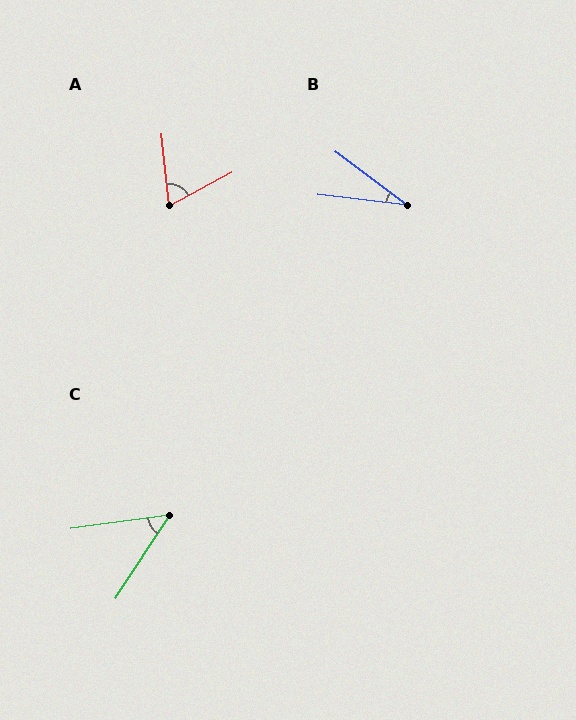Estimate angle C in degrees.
Approximately 50 degrees.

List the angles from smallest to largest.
B (30°), C (50°), A (68°).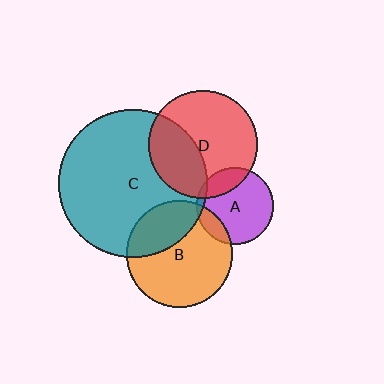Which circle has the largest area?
Circle C (teal).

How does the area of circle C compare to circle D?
Approximately 1.9 times.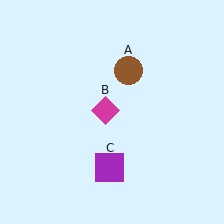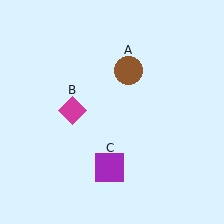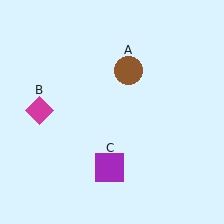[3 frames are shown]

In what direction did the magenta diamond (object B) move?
The magenta diamond (object B) moved left.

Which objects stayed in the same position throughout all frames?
Brown circle (object A) and purple square (object C) remained stationary.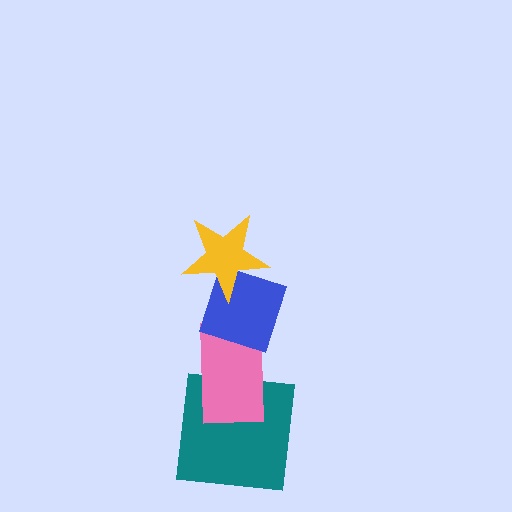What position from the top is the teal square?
The teal square is 4th from the top.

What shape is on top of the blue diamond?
The yellow star is on top of the blue diamond.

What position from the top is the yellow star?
The yellow star is 1st from the top.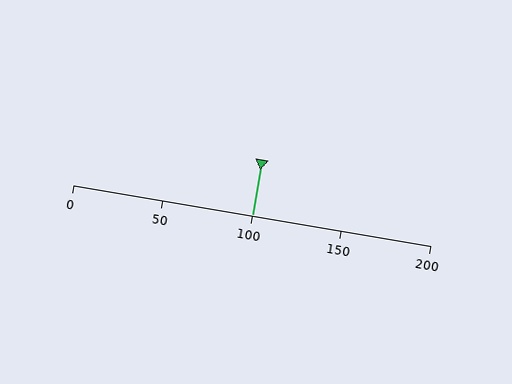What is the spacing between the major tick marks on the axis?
The major ticks are spaced 50 apart.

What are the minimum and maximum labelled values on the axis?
The axis runs from 0 to 200.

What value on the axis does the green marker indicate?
The marker indicates approximately 100.